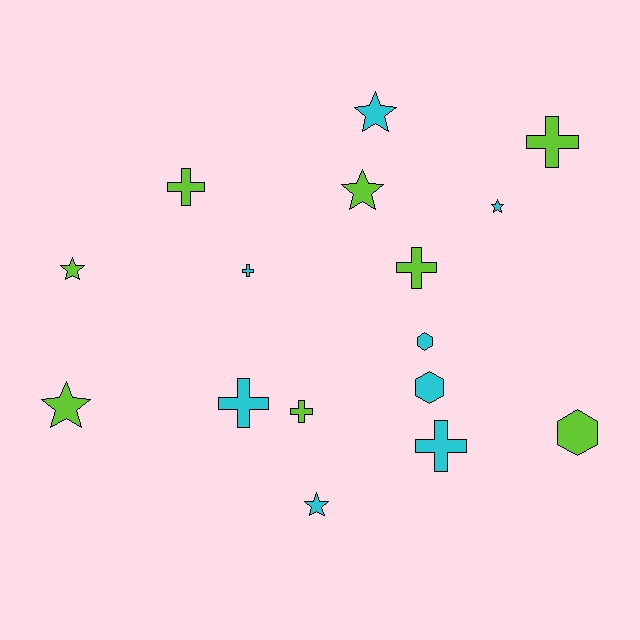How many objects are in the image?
There are 16 objects.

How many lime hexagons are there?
There is 1 lime hexagon.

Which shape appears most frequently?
Cross, with 7 objects.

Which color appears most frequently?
Cyan, with 8 objects.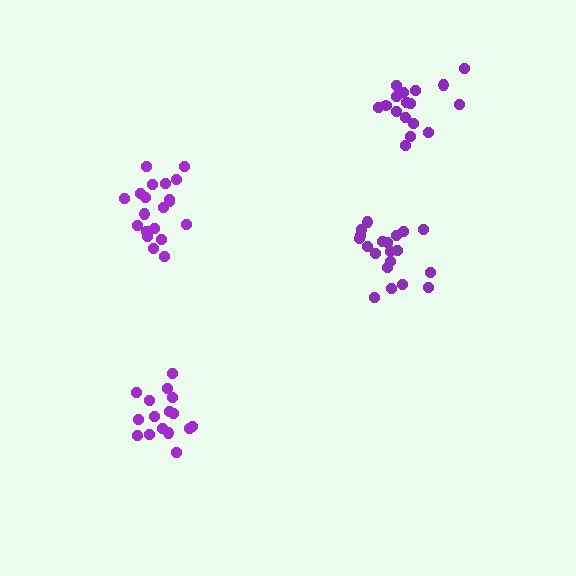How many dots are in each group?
Group 1: 20 dots, Group 2: 16 dots, Group 3: 17 dots, Group 4: 20 dots (73 total).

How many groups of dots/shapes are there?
There are 4 groups.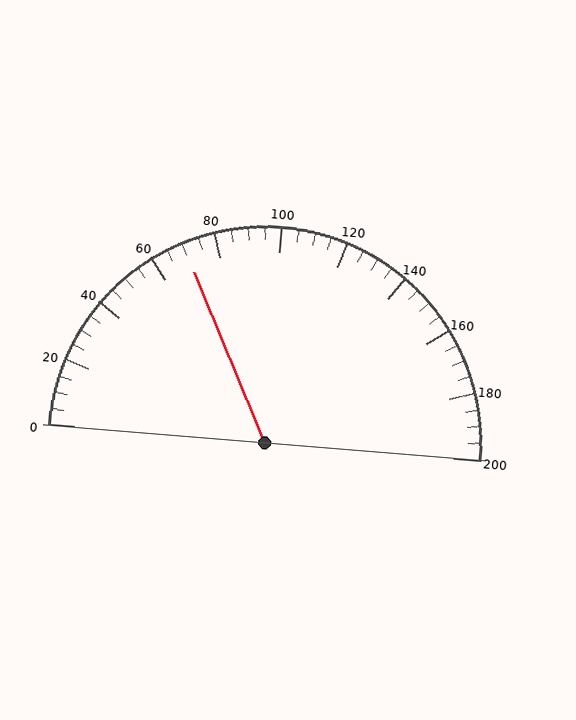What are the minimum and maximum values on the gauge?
The gauge ranges from 0 to 200.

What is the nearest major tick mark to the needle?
The nearest major tick mark is 80.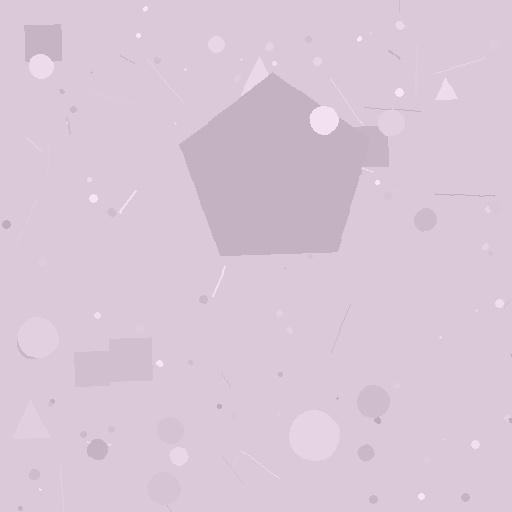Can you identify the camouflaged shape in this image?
The camouflaged shape is a pentagon.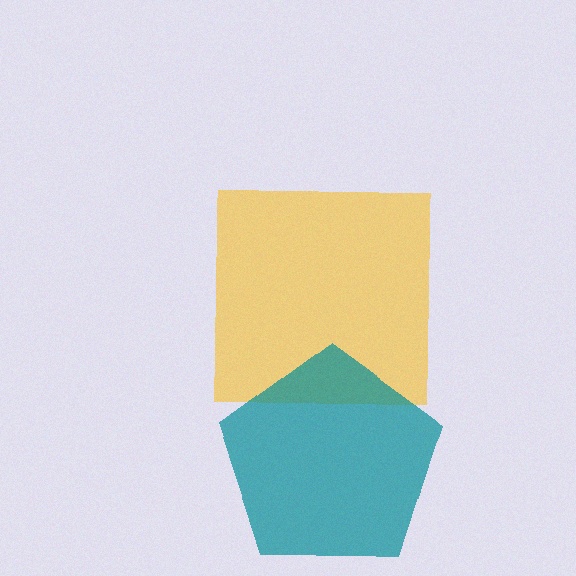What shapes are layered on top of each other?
The layered shapes are: a yellow square, a teal pentagon.